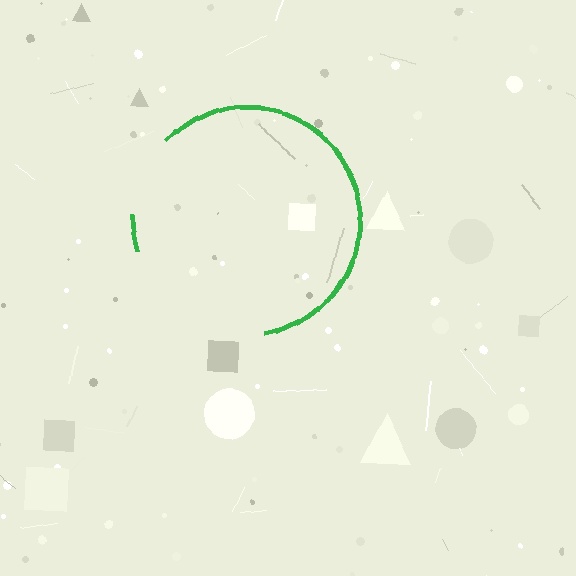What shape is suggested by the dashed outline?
The dashed outline suggests a circle.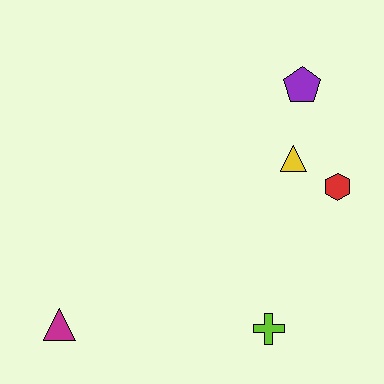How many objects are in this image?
There are 5 objects.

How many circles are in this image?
There are no circles.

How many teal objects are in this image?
There are no teal objects.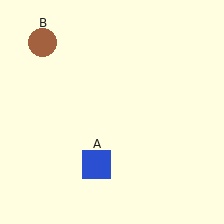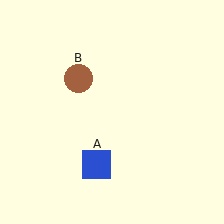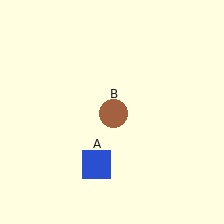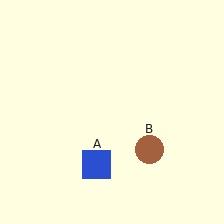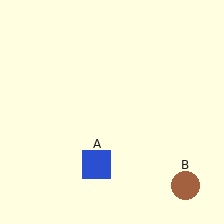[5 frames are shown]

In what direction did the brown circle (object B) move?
The brown circle (object B) moved down and to the right.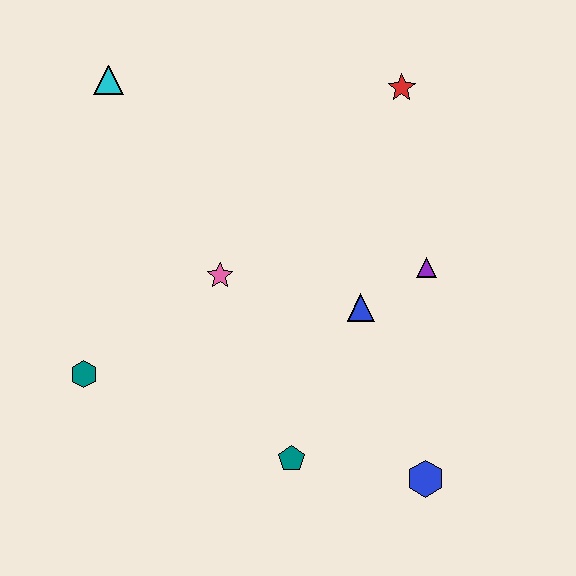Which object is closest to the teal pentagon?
The blue hexagon is closest to the teal pentagon.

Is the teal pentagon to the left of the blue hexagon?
Yes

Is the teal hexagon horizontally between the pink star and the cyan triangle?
No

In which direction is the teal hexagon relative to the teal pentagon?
The teal hexagon is to the left of the teal pentagon.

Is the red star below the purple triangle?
No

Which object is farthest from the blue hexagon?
The cyan triangle is farthest from the blue hexagon.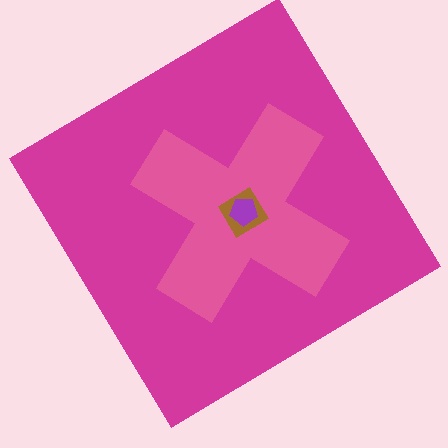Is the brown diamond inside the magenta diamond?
Yes.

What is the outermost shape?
The magenta diamond.